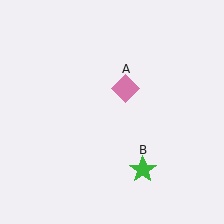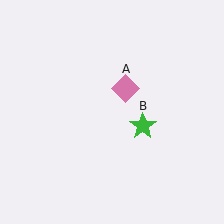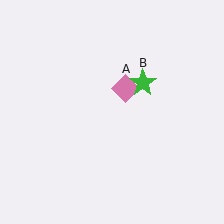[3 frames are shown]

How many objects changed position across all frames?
1 object changed position: green star (object B).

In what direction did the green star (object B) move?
The green star (object B) moved up.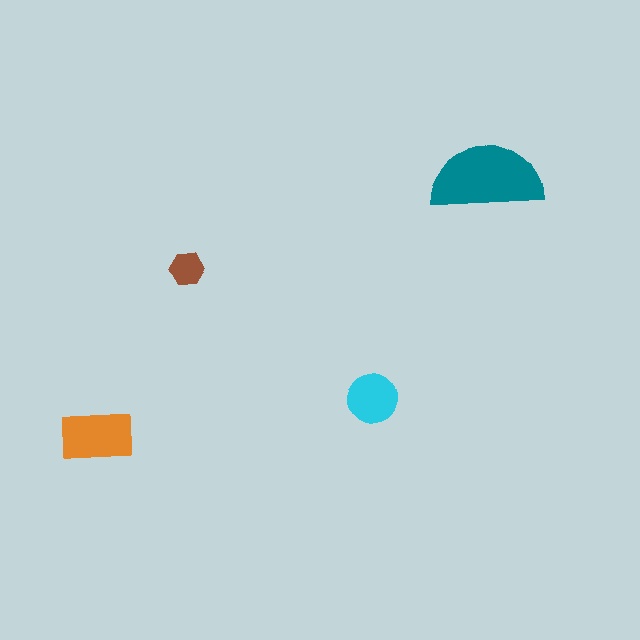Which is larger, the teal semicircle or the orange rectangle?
The teal semicircle.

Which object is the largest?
The teal semicircle.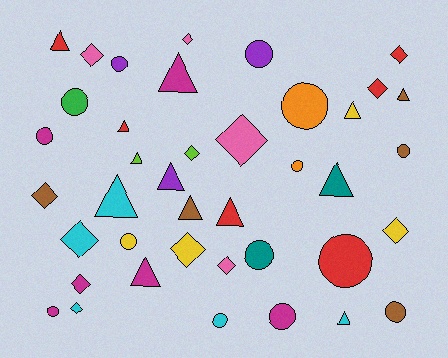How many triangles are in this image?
There are 13 triangles.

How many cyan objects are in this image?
There are 5 cyan objects.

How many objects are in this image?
There are 40 objects.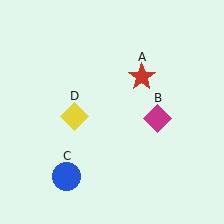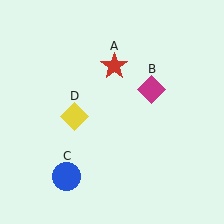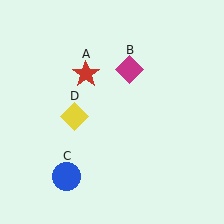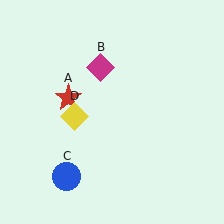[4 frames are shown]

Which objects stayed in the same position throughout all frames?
Blue circle (object C) and yellow diamond (object D) remained stationary.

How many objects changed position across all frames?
2 objects changed position: red star (object A), magenta diamond (object B).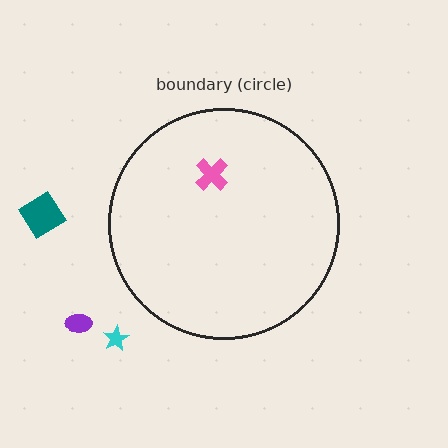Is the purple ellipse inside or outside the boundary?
Outside.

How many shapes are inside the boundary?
1 inside, 3 outside.